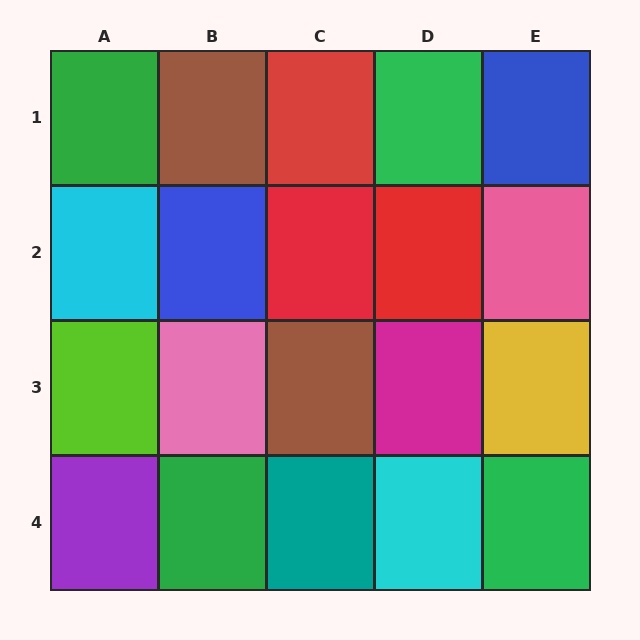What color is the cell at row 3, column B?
Pink.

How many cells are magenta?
1 cell is magenta.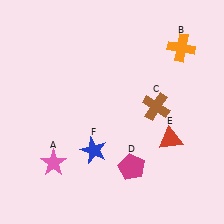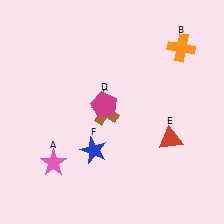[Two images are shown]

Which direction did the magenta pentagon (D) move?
The magenta pentagon (D) moved up.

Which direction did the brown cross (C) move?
The brown cross (C) moved left.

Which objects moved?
The objects that moved are: the brown cross (C), the magenta pentagon (D).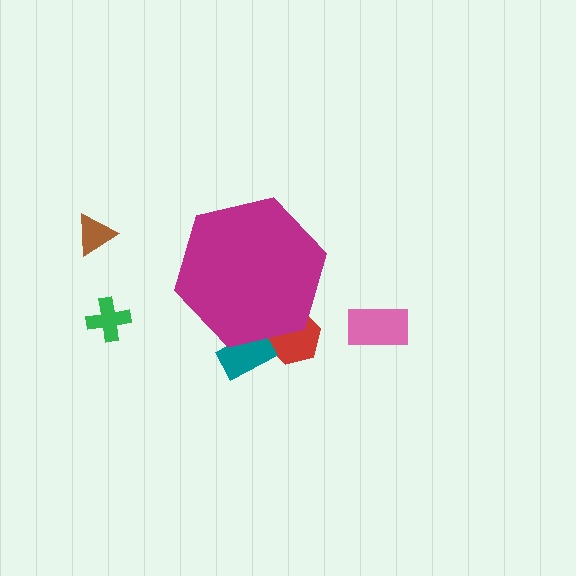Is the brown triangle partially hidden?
No, the brown triangle is fully visible.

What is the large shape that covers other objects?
A magenta hexagon.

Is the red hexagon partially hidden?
Yes, the red hexagon is partially hidden behind the magenta hexagon.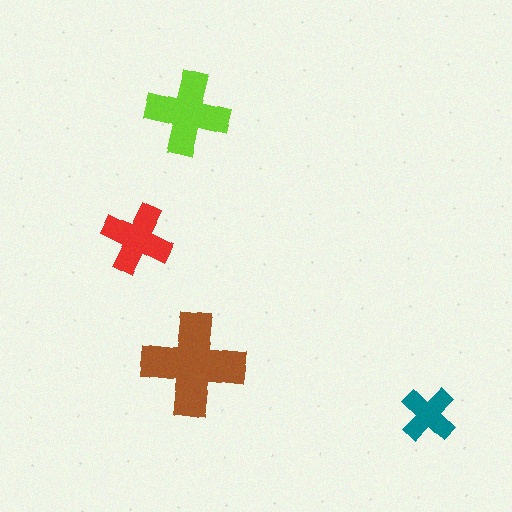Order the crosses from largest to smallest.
the brown one, the lime one, the red one, the teal one.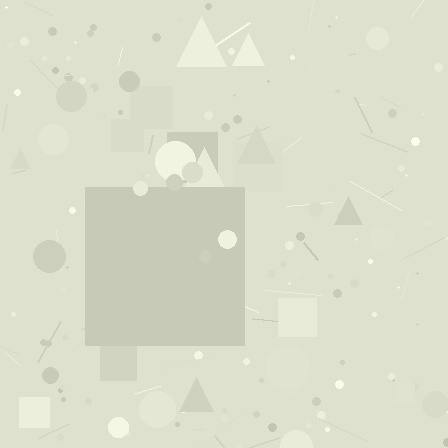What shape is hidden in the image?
A square is hidden in the image.